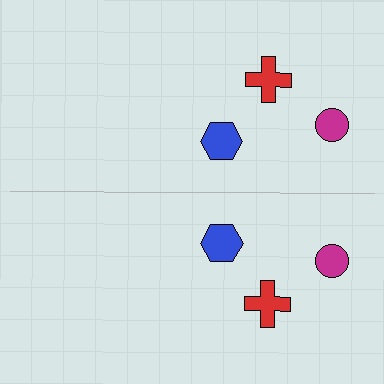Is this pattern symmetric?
Yes, this pattern has bilateral (reflection) symmetry.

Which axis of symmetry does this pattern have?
The pattern has a horizontal axis of symmetry running through the center of the image.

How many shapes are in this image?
There are 6 shapes in this image.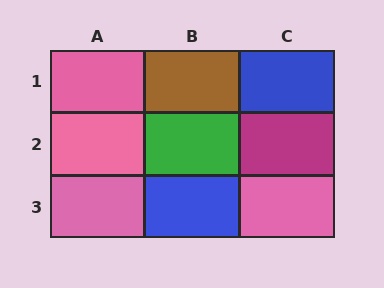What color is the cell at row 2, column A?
Pink.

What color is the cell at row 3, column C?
Pink.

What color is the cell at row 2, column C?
Magenta.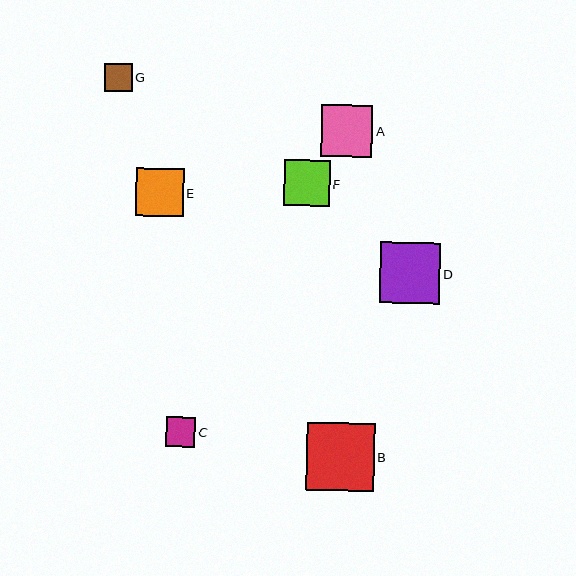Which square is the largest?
Square B is the largest with a size of approximately 68 pixels.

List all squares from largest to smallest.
From largest to smallest: B, D, A, E, F, C, G.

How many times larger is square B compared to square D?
Square B is approximately 1.1 times the size of square D.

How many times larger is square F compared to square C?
Square F is approximately 1.6 times the size of square C.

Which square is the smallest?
Square G is the smallest with a size of approximately 27 pixels.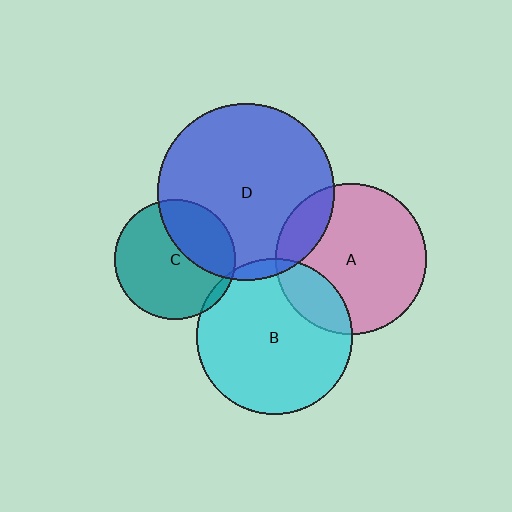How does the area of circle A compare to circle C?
Approximately 1.6 times.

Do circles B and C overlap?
Yes.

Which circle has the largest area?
Circle D (blue).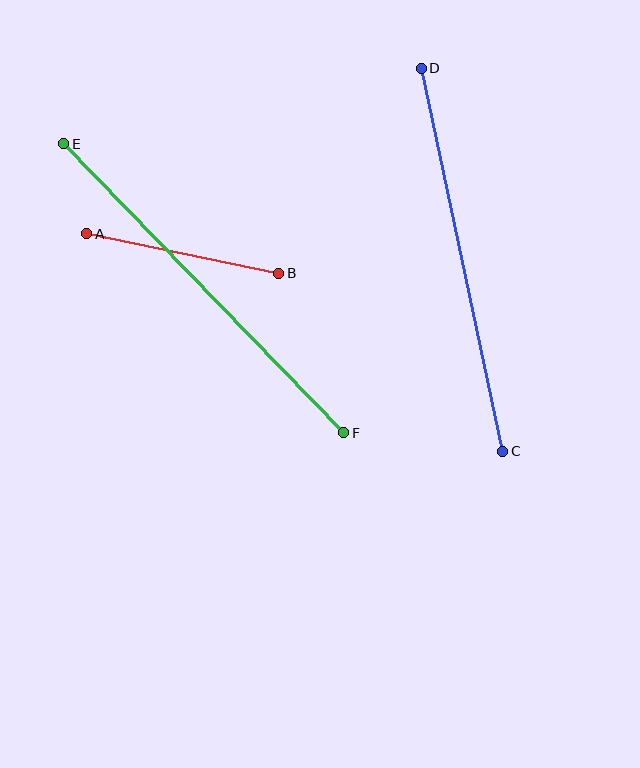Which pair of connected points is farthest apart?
Points E and F are farthest apart.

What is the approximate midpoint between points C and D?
The midpoint is at approximately (462, 260) pixels.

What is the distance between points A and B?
The distance is approximately 196 pixels.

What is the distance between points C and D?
The distance is approximately 391 pixels.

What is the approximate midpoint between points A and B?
The midpoint is at approximately (183, 253) pixels.